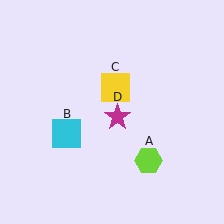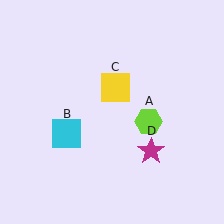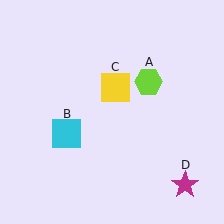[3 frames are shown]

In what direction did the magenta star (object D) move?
The magenta star (object D) moved down and to the right.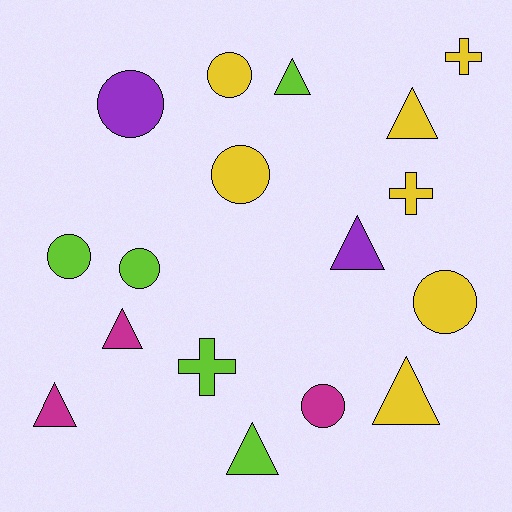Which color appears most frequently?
Yellow, with 7 objects.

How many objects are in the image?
There are 17 objects.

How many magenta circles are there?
There is 1 magenta circle.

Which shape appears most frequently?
Circle, with 7 objects.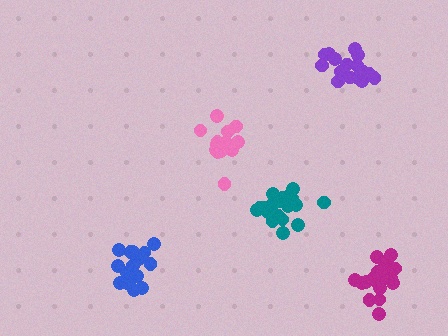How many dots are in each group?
Group 1: 14 dots, Group 2: 20 dots, Group 3: 17 dots, Group 4: 18 dots, Group 5: 19 dots (88 total).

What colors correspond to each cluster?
The clusters are colored: pink, teal, purple, blue, magenta.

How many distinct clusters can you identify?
There are 5 distinct clusters.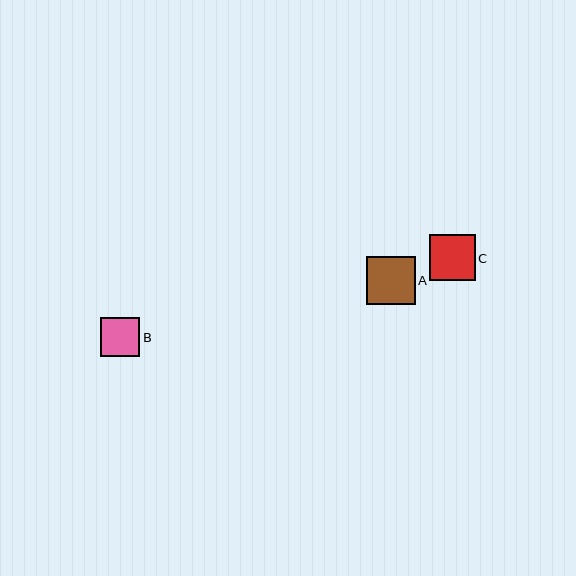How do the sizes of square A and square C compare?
Square A and square C are approximately the same size.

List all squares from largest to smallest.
From largest to smallest: A, C, B.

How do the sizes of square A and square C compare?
Square A and square C are approximately the same size.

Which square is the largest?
Square A is the largest with a size of approximately 48 pixels.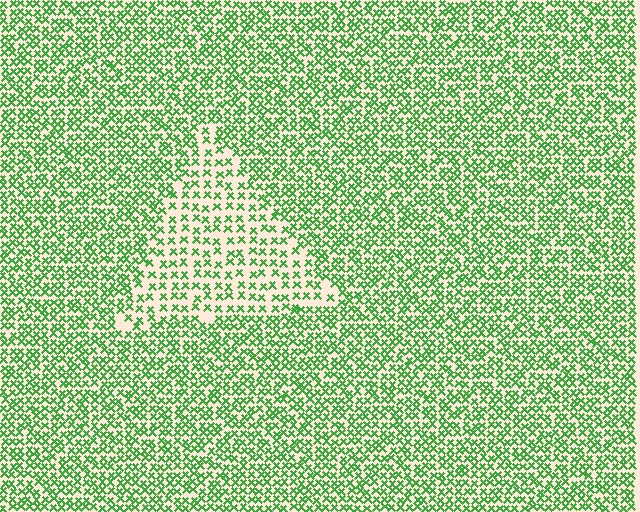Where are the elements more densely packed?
The elements are more densely packed outside the triangle boundary.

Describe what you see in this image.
The image contains small green elements arranged at two different densities. A triangle-shaped region is visible where the elements are less densely packed than the surrounding area.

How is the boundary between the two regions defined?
The boundary is defined by a change in element density (approximately 1.8x ratio). All elements are the same color, size, and shape.